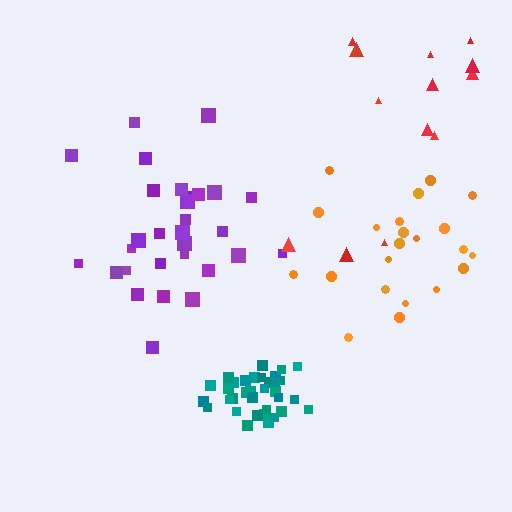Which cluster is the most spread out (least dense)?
Red.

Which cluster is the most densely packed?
Teal.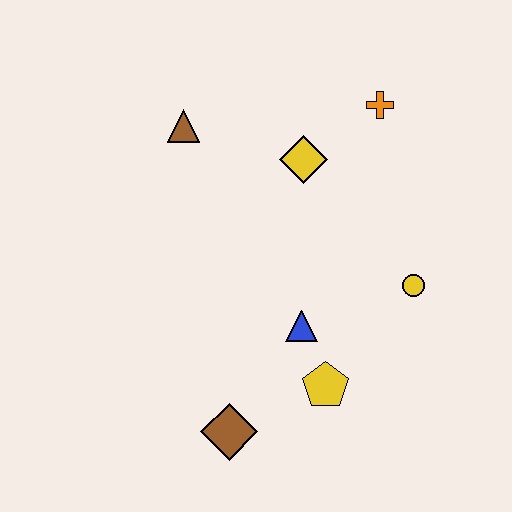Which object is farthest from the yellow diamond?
The brown diamond is farthest from the yellow diamond.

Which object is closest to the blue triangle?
The yellow pentagon is closest to the blue triangle.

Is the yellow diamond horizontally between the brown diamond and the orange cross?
Yes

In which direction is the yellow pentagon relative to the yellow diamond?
The yellow pentagon is below the yellow diamond.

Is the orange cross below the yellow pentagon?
No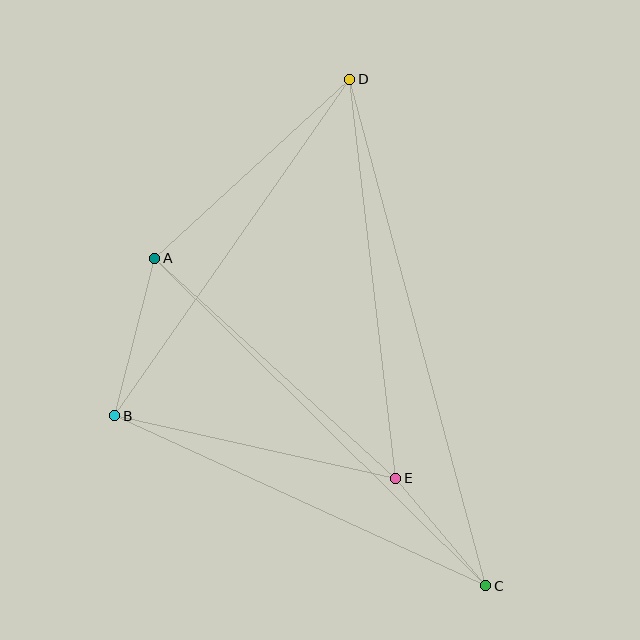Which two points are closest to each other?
Points C and E are closest to each other.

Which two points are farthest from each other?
Points C and D are farthest from each other.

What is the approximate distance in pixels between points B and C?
The distance between B and C is approximately 408 pixels.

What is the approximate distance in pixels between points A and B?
The distance between A and B is approximately 163 pixels.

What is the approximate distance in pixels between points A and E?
The distance between A and E is approximately 326 pixels.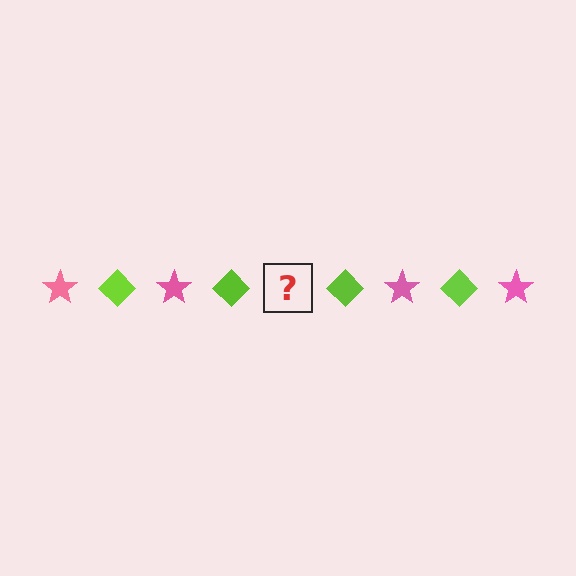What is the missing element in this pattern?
The missing element is a pink star.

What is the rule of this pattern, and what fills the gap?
The rule is that the pattern alternates between pink star and lime diamond. The gap should be filled with a pink star.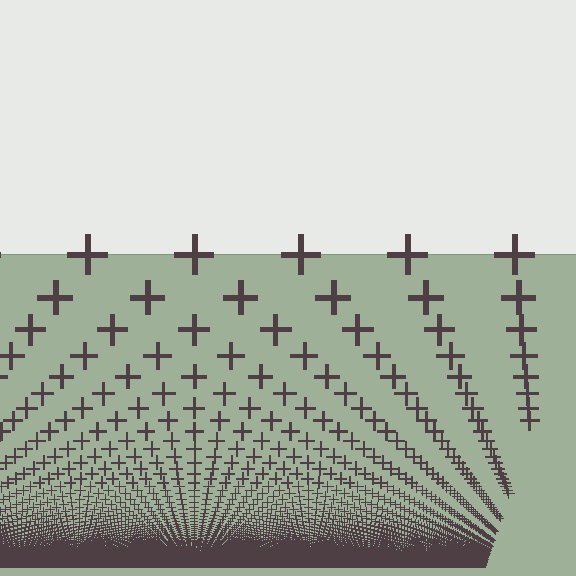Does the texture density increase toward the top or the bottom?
Density increases toward the bottom.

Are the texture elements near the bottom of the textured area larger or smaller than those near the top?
Smaller. The gradient is inverted — elements near the bottom are smaller and denser.